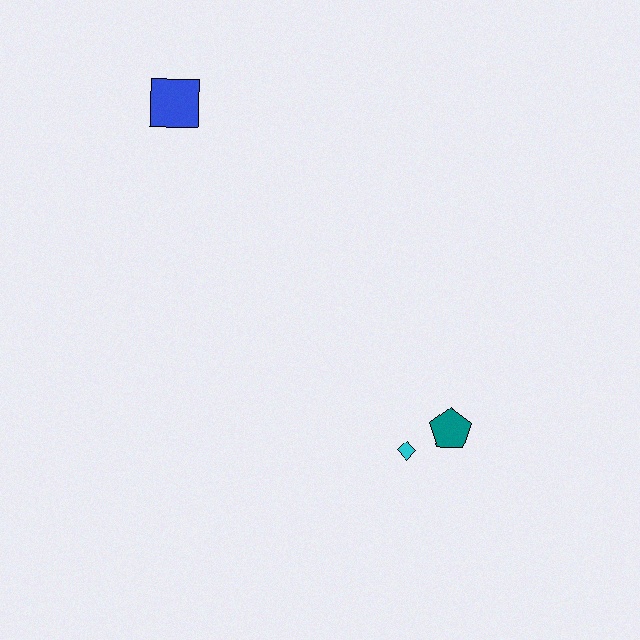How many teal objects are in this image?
There is 1 teal object.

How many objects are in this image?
There are 3 objects.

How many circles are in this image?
There are no circles.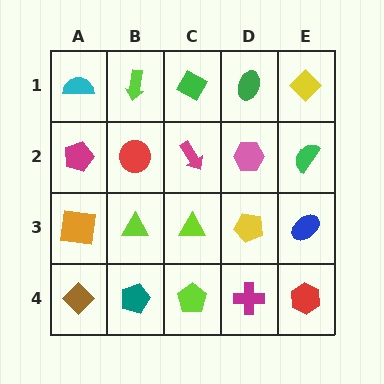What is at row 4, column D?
A magenta cross.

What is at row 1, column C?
A green diamond.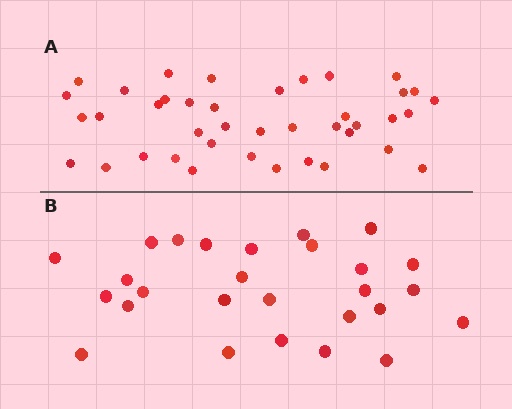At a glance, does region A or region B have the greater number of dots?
Region A (the top region) has more dots.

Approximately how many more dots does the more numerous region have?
Region A has approximately 15 more dots than region B.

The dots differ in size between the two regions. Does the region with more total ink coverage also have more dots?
No. Region B has more total ink coverage because its dots are larger, but region A actually contains more individual dots. Total area can be misleading — the number of items is what matters here.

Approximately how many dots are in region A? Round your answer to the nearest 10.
About 40 dots.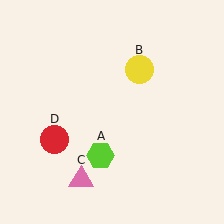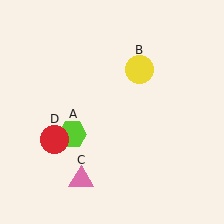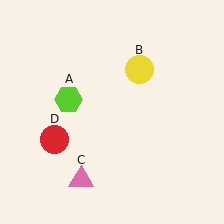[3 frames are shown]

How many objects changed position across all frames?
1 object changed position: lime hexagon (object A).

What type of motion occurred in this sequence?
The lime hexagon (object A) rotated clockwise around the center of the scene.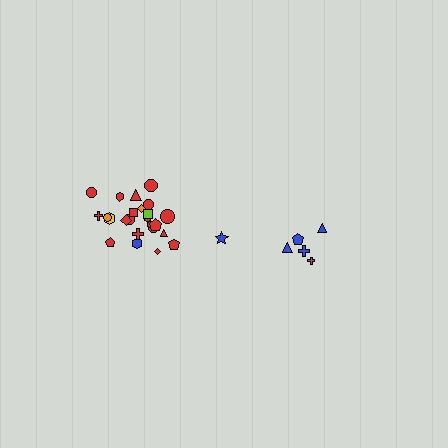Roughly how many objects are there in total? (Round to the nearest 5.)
Roughly 30 objects in total.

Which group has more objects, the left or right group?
The left group.